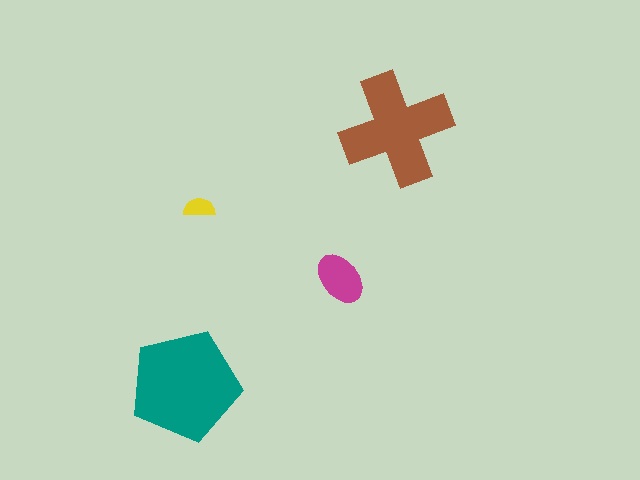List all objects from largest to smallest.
The teal pentagon, the brown cross, the magenta ellipse, the yellow semicircle.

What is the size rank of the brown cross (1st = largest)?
2nd.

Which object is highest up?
The brown cross is topmost.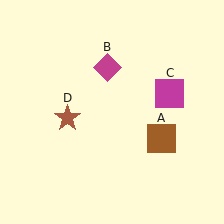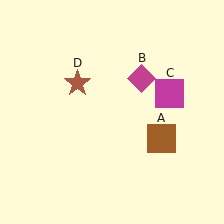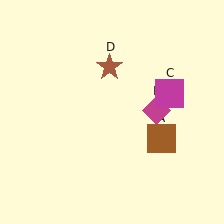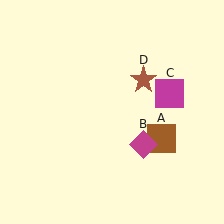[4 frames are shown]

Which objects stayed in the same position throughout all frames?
Brown square (object A) and magenta square (object C) remained stationary.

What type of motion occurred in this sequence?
The magenta diamond (object B), brown star (object D) rotated clockwise around the center of the scene.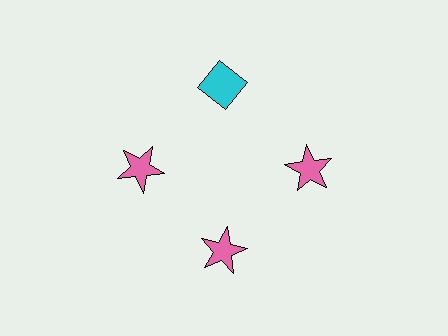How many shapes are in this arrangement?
There are 4 shapes arranged in a ring pattern.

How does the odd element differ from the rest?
It differs in both color (cyan instead of pink) and shape (diamond instead of star).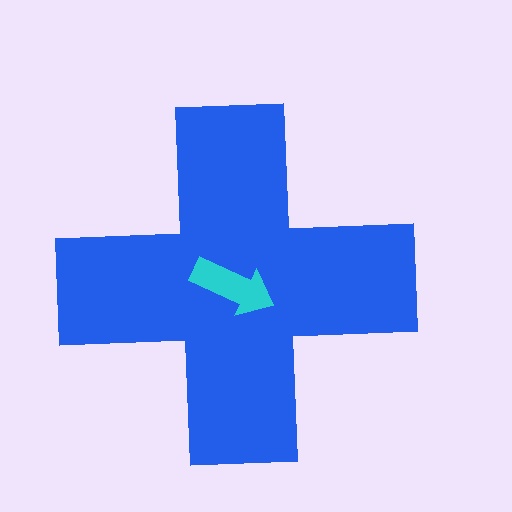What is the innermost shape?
The cyan arrow.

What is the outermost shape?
The blue cross.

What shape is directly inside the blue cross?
The cyan arrow.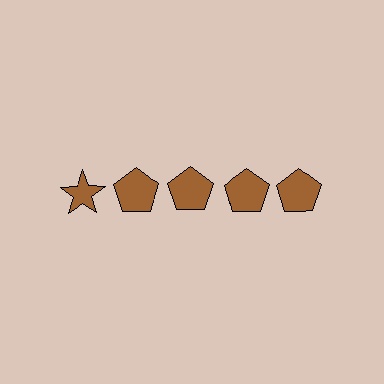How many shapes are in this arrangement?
There are 5 shapes arranged in a grid pattern.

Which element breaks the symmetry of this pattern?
The brown star in the top row, leftmost column breaks the symmetry. All other shapes are brown pentagons.